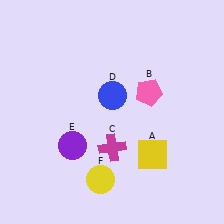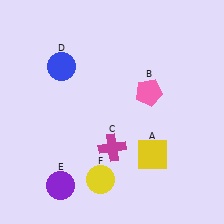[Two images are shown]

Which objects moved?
The objects that moved are: the blue circle (D), the purple circle (E).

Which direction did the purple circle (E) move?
The purple circle (E) moved down.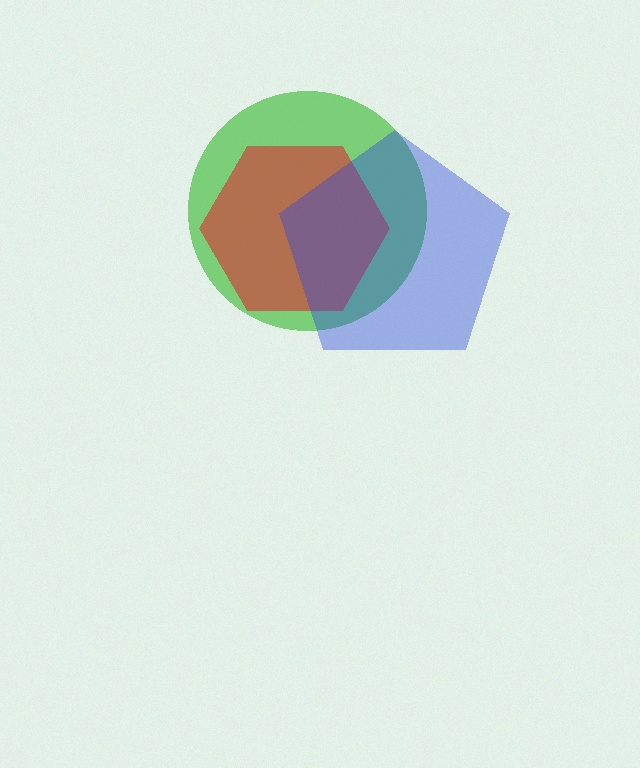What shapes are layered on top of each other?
The layered shapes are: a green circle, a red hexagon, a blue pentagon.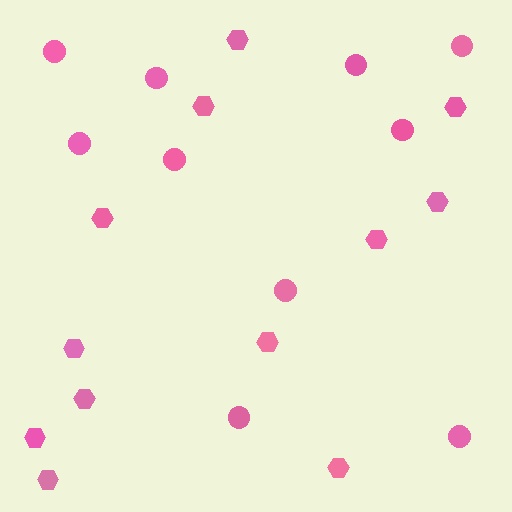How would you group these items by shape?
There are 2 groups: one group of circles (10) and one group of hexagons (12).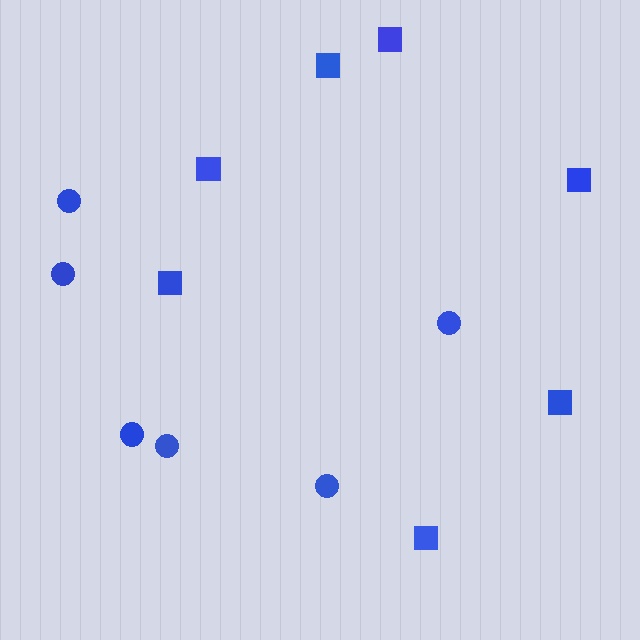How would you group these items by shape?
There are 2 groups: one group of circles (6) and one group of squares (7).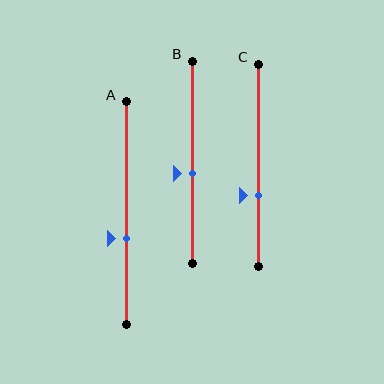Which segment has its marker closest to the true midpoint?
Segment B has its marker closest to the true midpoint.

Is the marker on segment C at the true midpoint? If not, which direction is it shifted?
No, the marker on segment C is shifted downward by about 15% of the segment length.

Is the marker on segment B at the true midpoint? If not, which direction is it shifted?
No, the marker on segment B is shifted downward by about 5% of the segment length.